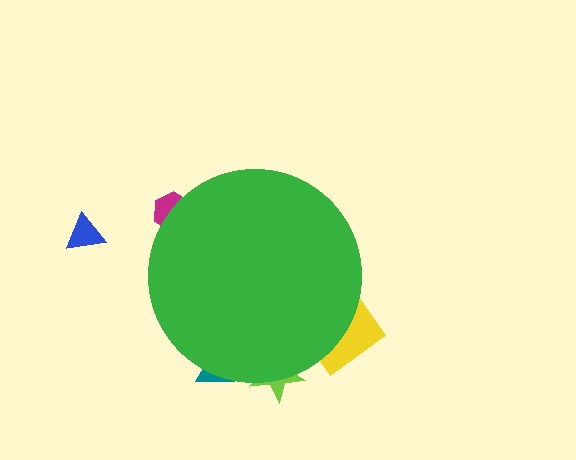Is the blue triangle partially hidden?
No, the blue triangle is fully visible.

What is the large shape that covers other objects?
A green circle.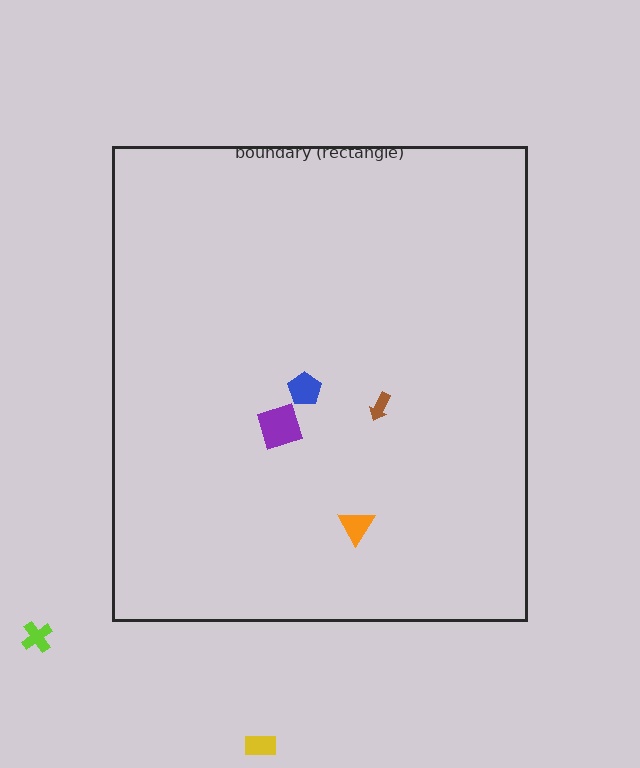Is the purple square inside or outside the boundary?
Inside.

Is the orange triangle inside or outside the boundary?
Inside.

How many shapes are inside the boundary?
4 inside, 2 outside.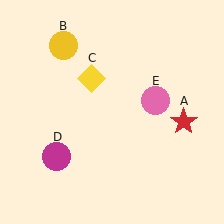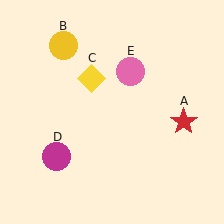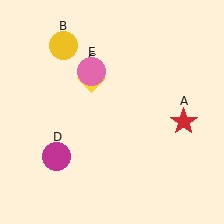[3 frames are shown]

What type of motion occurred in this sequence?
The pink circle (object E) rotated counterclockwise around the center of the scene.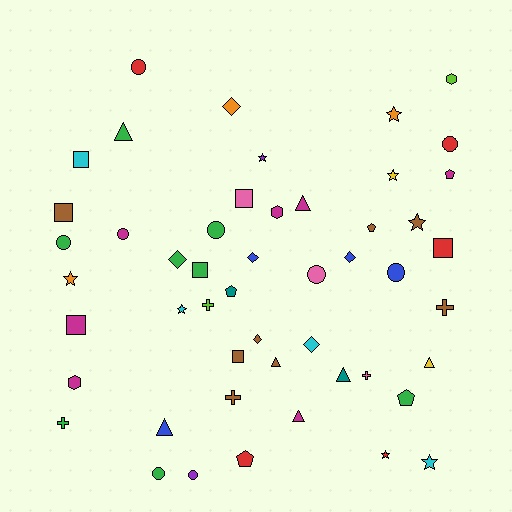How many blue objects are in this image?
There are 4 blue objects.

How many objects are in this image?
There are 50 objects.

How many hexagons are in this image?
There are 3 hexagons.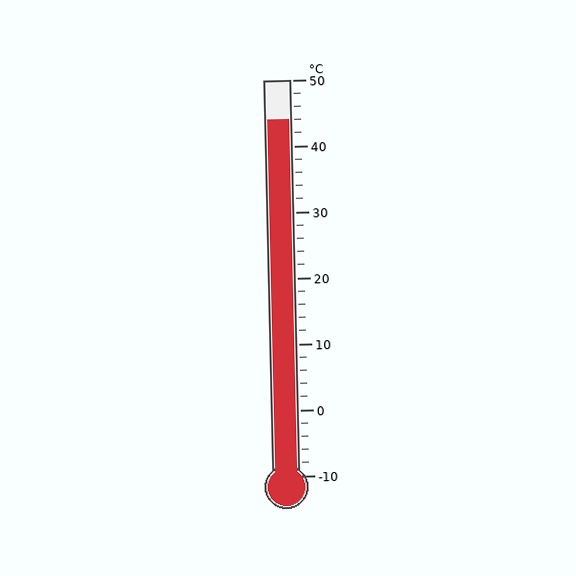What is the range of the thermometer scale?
The thermometer scale ranges from -10°C to 50°C.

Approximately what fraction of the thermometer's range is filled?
The thermometer is filled to approximately 90% of its range.